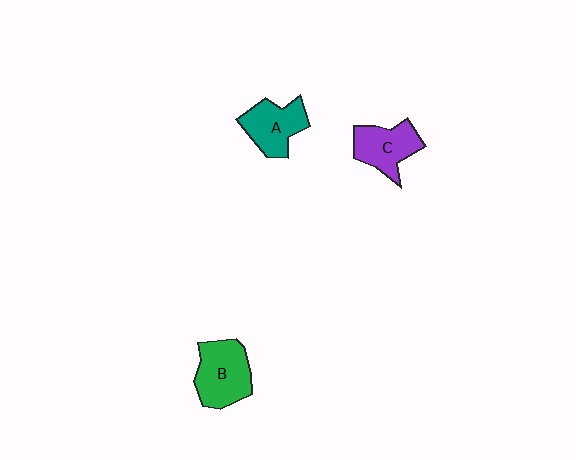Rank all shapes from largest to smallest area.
From largest to smallest: B (green), A (teal), C (purple).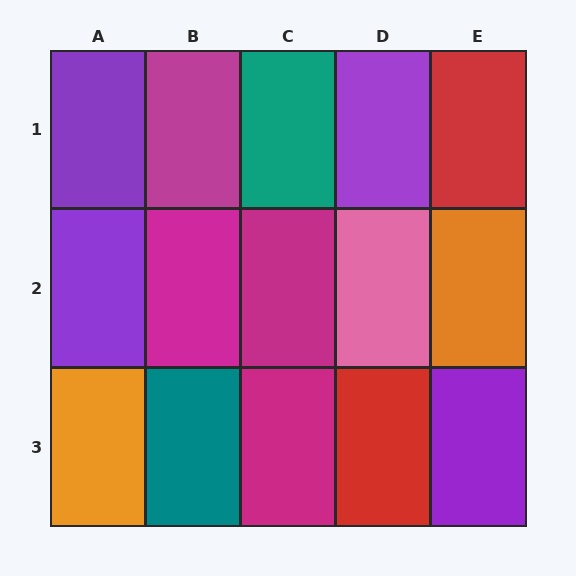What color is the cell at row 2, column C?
Magenta.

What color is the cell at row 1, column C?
Teal.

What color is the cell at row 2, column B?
Magenta.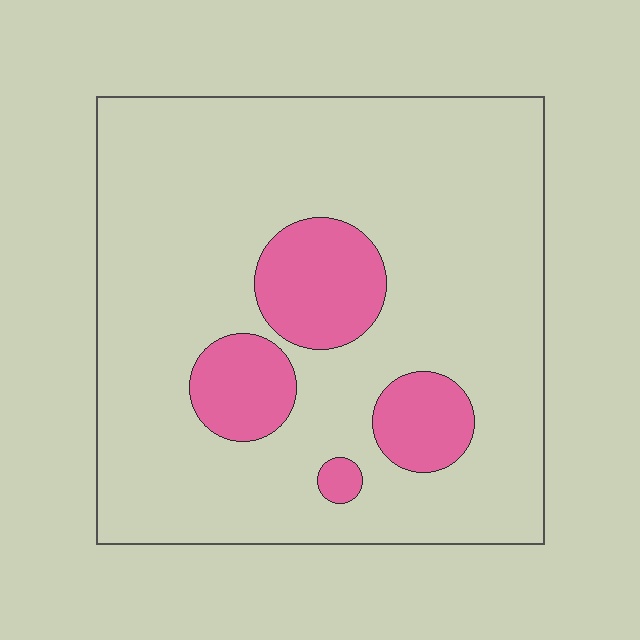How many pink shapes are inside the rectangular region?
4.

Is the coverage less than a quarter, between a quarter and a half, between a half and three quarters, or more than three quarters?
Less than a quarter.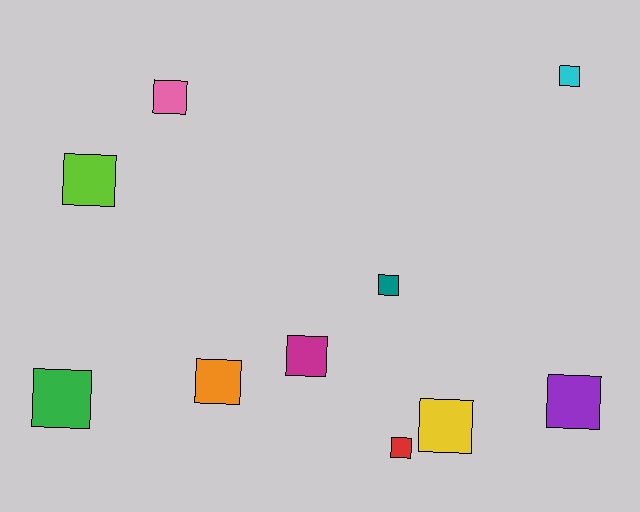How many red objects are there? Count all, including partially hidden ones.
There is 1 red object.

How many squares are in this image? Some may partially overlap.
There are 10 squares.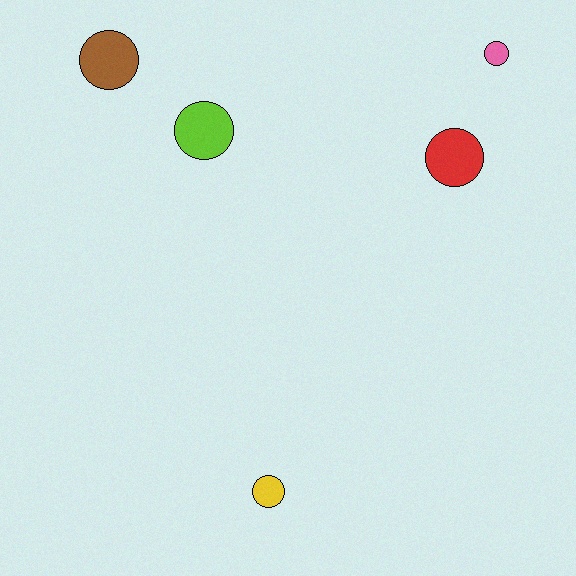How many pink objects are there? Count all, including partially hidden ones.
There is 1 pink object.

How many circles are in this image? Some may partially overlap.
There are 5 circles.